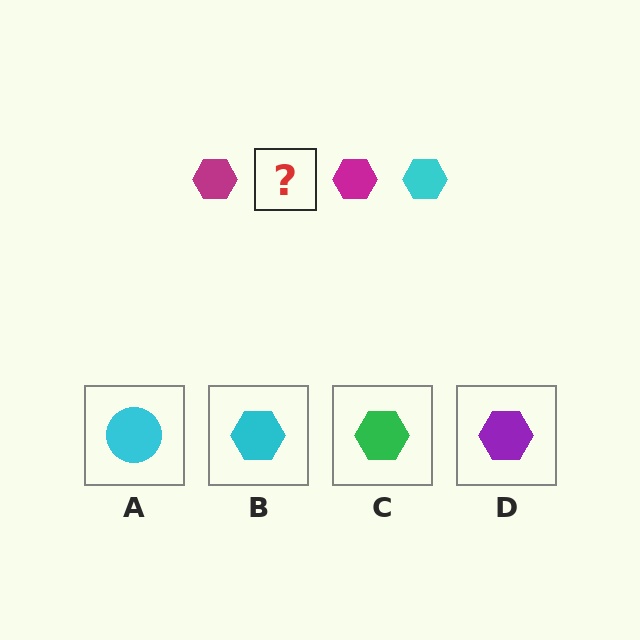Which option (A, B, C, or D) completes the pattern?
B.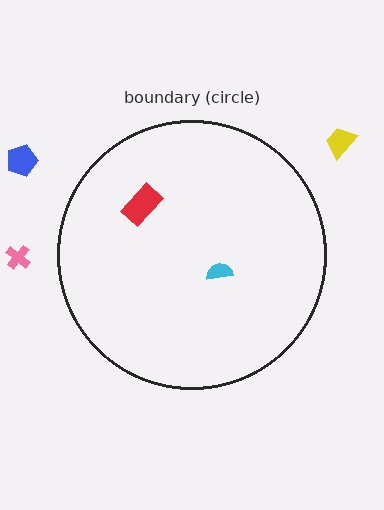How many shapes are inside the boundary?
2 inside, 3 outside.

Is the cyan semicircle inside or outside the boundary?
Inside.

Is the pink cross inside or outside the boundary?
Outside.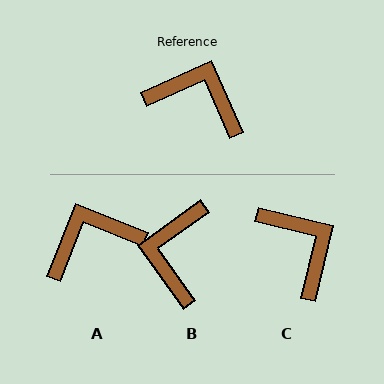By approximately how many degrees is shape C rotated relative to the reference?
Approximately 38 degrees clockwise.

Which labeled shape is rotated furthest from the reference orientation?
B, about 102 degrees away.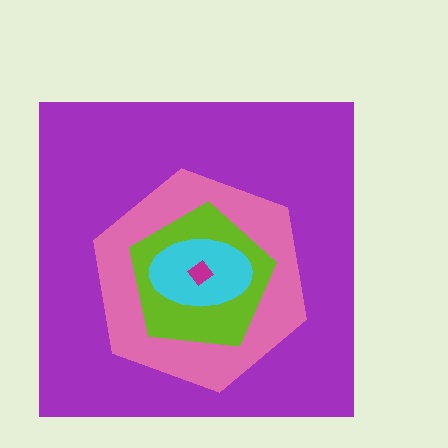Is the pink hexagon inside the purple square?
Yes.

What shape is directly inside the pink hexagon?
The lime pentagon.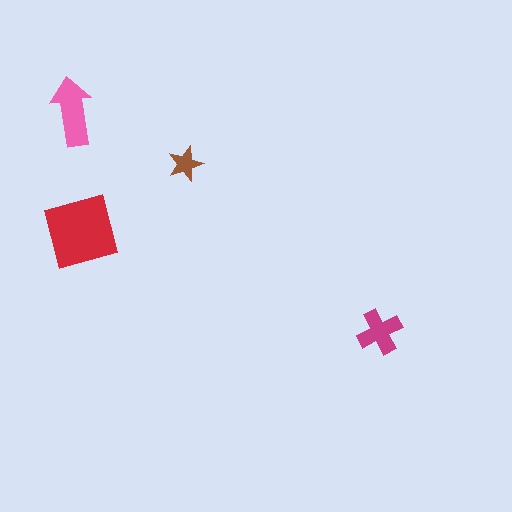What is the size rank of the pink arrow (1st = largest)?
2nd.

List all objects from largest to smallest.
The red diamond, the pink arrow, the magenta cross, the brown star.